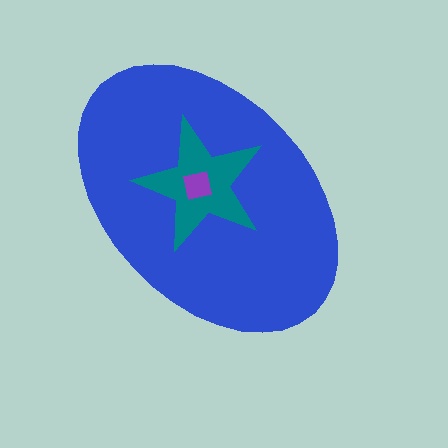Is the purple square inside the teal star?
Yes.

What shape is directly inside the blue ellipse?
The teal star.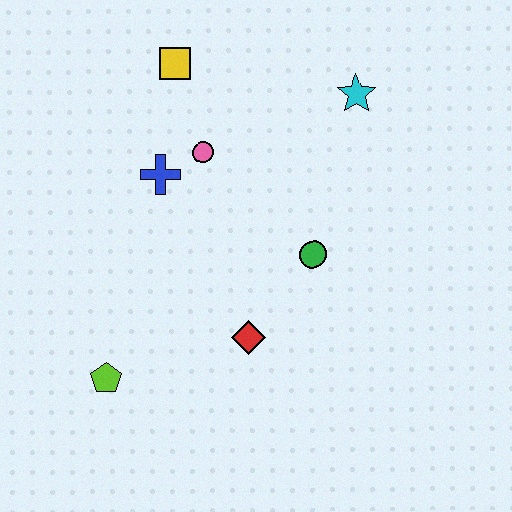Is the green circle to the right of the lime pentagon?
Yes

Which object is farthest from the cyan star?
The lime pentagon is farthest from the cyan star.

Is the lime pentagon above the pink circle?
No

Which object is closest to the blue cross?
The pink circle is closest to the blue cross.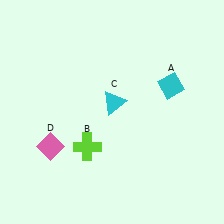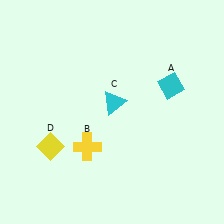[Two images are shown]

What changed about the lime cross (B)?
In Image 1, B is lime. In Image 2, it changed to yellow.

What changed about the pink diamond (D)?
In Image 1, D is pink. In Image 2, it changed to yellow.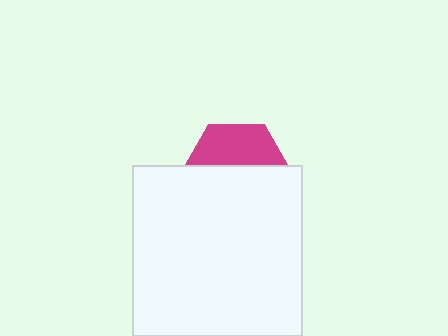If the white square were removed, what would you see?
You would see the complete magenta hexagon.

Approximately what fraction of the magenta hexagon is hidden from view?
Roughly 60% of the magenta hexagon is hidden behind the white square.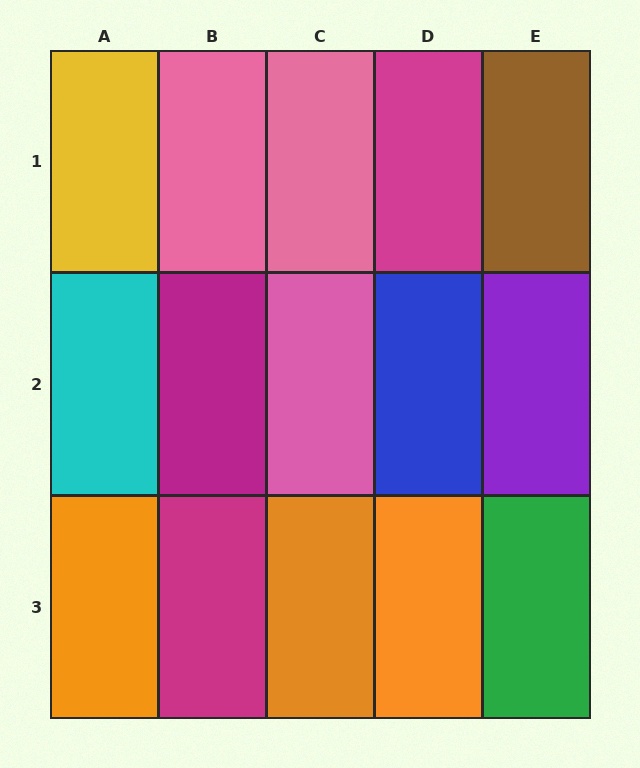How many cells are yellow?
1 cell is yellow.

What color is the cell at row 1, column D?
Magenta.